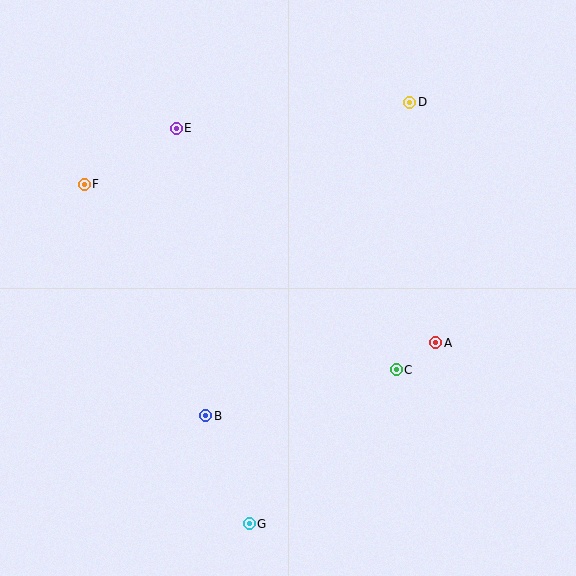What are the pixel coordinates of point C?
Point C is at (396, 370).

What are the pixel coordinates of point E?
Point E is at (176, 128).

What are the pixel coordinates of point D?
Point D is at (410, 102).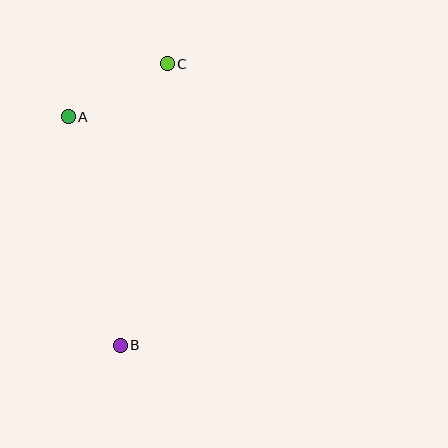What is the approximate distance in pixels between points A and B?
The distance between A and B is approximately 234 pixels.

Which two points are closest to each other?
Points A and C are closest to each other.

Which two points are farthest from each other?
Points B and C are farthest from each other.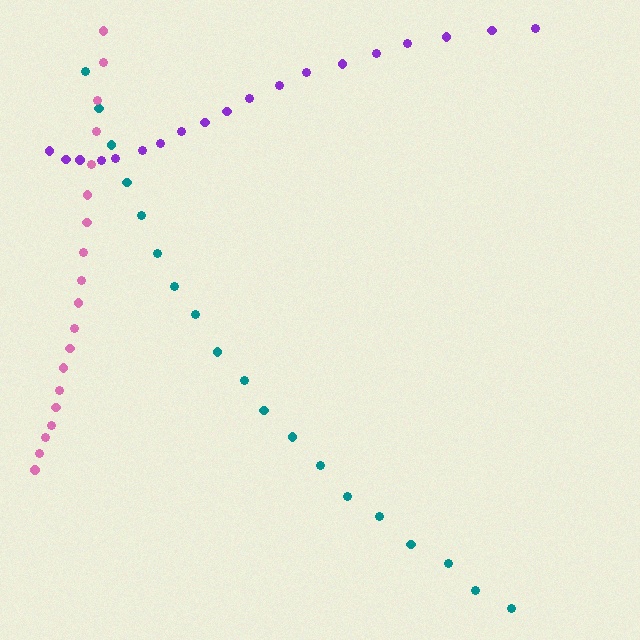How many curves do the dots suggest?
There are 3 distinct paths.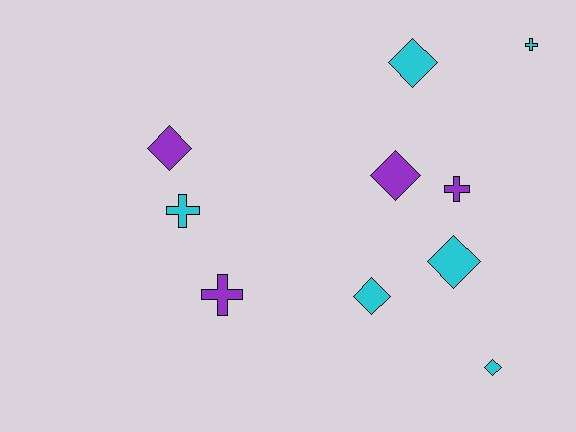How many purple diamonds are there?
There are 2 purple diamonds.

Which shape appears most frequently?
Diamond, with 6 objects.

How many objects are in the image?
There are 10 objects.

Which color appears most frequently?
Cyan, with 6 objects.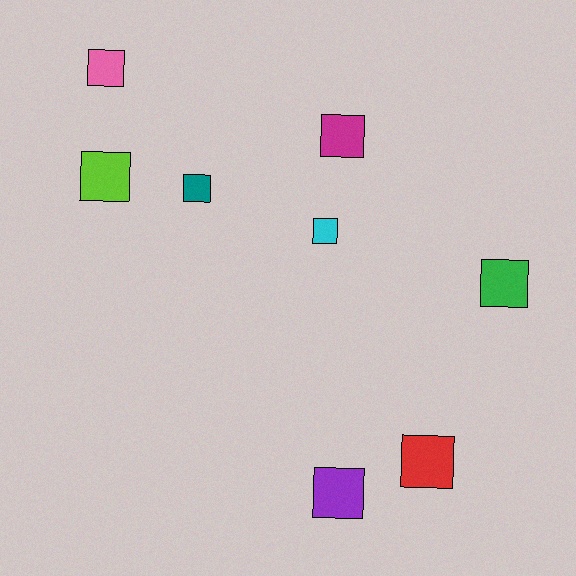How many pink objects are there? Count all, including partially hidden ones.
There is 1 pink object.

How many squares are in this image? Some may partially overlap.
There are 8 squares.